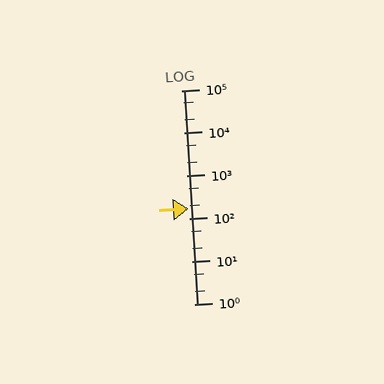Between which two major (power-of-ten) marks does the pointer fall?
The pointer is between 100 and 1000.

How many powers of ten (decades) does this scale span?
The scale spans 5 decades, from 1 to 100000.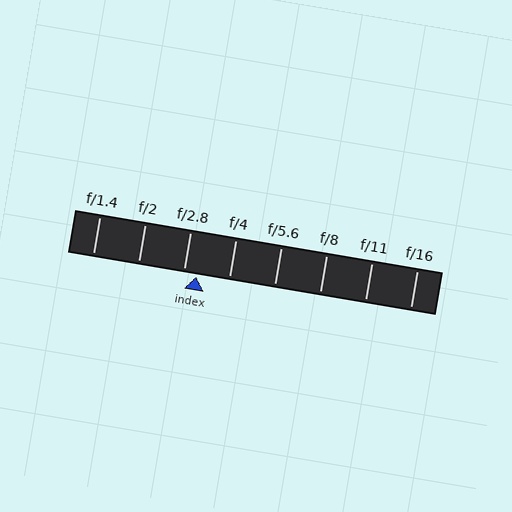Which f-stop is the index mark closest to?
The index mark is closest to f/2.8.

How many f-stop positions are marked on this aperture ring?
There are 8 f-stop positions marked.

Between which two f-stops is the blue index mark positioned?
The index mark is between f/2.8 and f/4.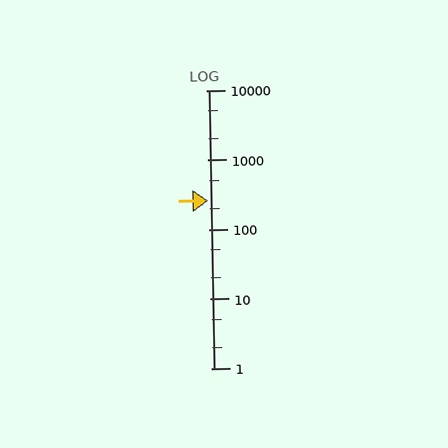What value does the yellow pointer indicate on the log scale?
The pointer indicates approximately 260.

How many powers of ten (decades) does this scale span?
The scale spans 4 decades, from 1 to 10000.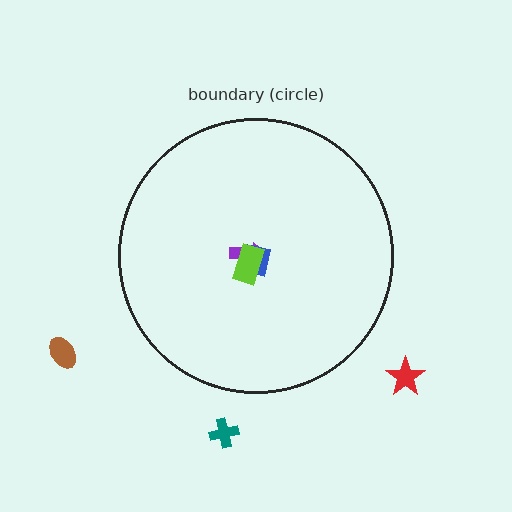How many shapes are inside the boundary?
3 inside, 3 outside.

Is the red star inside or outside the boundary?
Outside.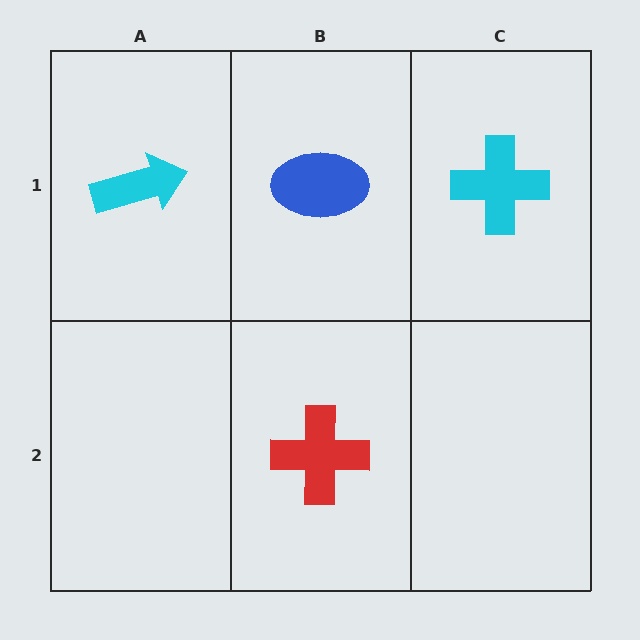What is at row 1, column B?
A blue ellipse.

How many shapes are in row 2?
1 shape.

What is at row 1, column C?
A cyan cross.